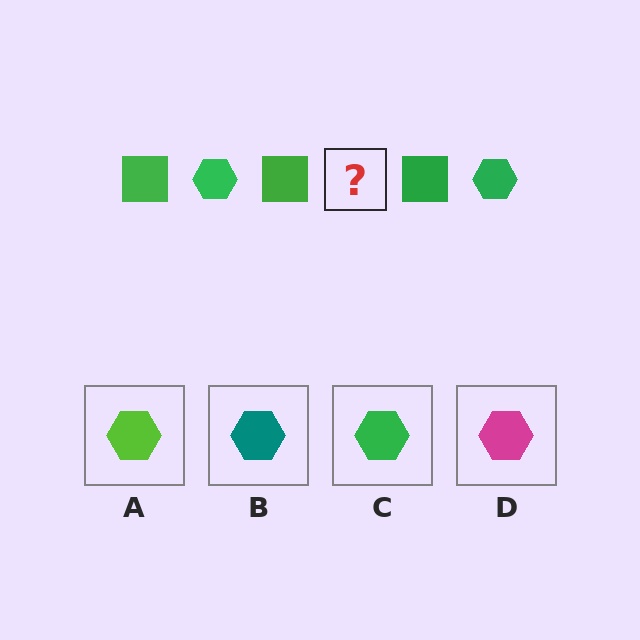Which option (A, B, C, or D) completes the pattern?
C.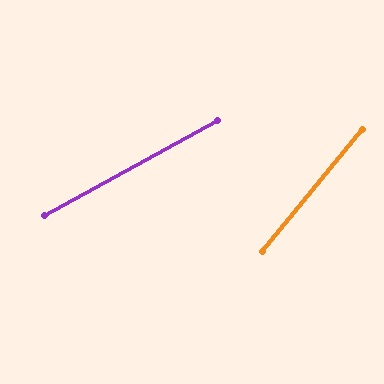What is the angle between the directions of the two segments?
Approximately 22 degrees.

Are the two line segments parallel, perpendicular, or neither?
Neither parallel nor perpendicular — they differ by about 22°.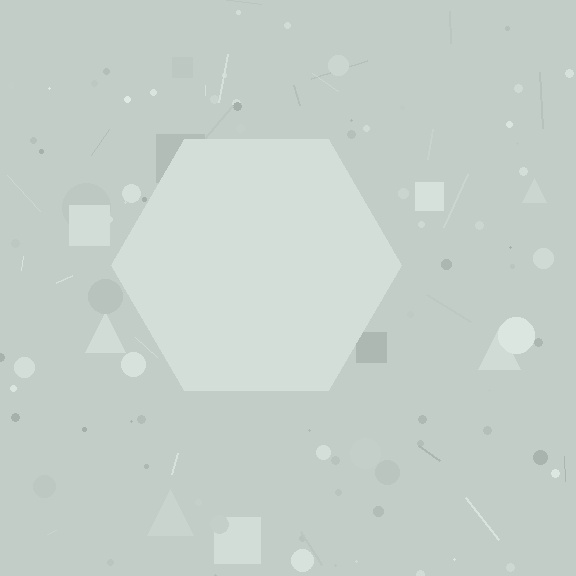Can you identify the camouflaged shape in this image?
The camouflaged shape is a hexagon.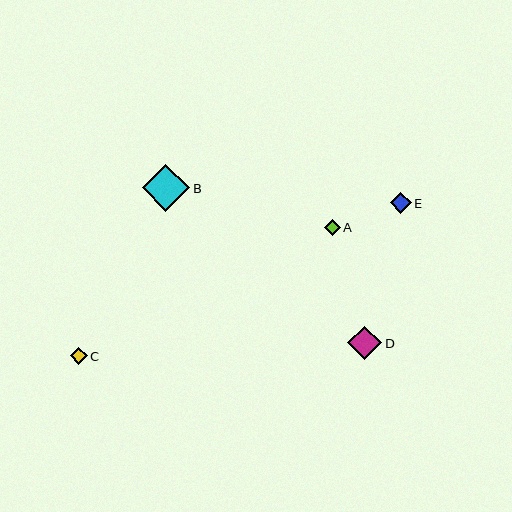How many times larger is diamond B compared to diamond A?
Diamond B is approximately 3.0 times the size of diamond A.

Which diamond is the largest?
Diamond B is the largest with a size of approximately 47 pixels.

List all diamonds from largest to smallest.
From largest to smallest: B, D, E, C, A.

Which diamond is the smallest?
Diamond A is the smallest with a size of approximately 16 pixels.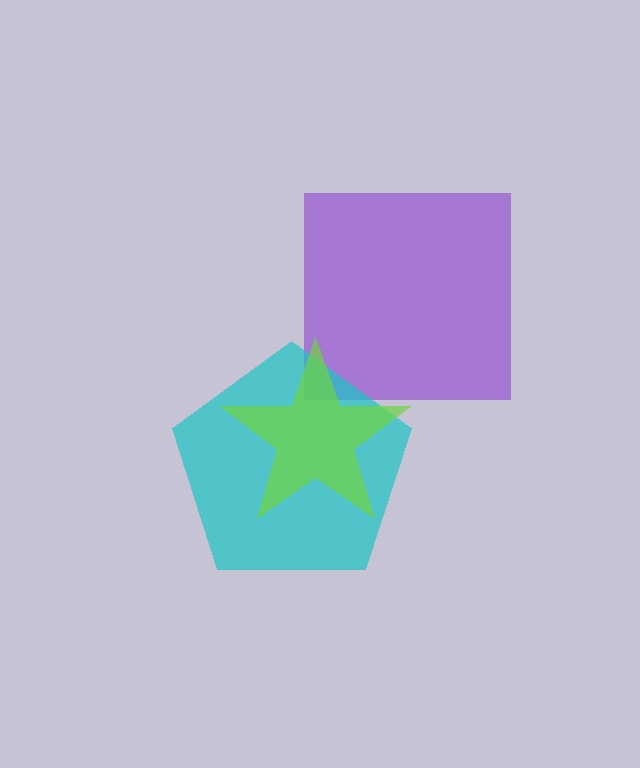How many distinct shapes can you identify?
There are 3 distinct shapes: a purple square, a cyan pentagon, a lime star.